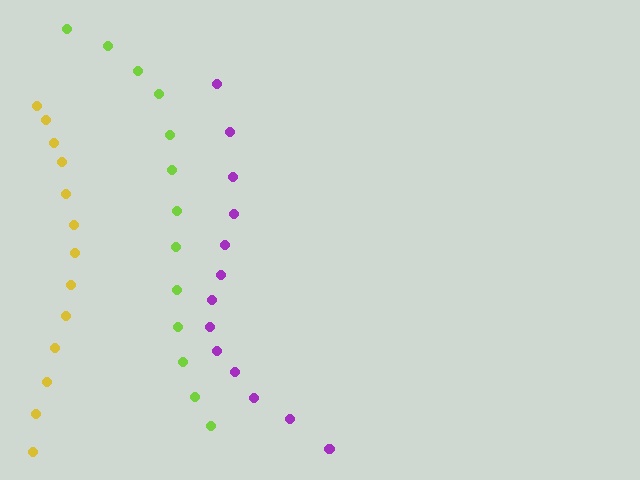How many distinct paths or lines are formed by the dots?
There are 3 distinct paths.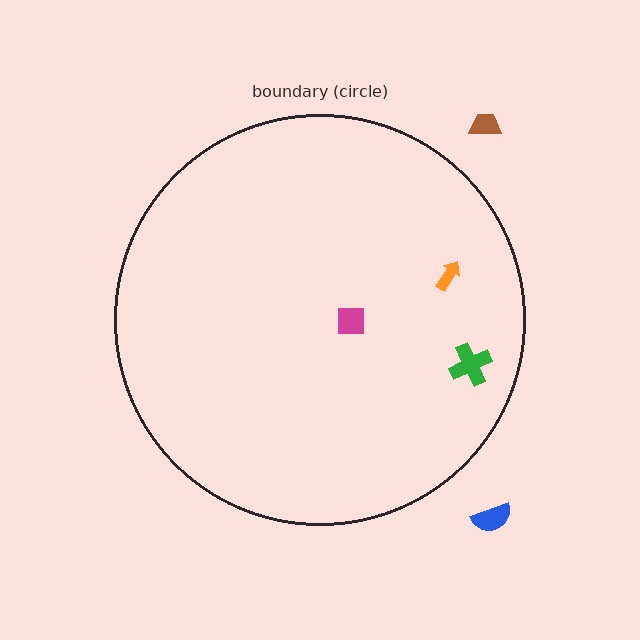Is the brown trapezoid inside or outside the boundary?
Outside.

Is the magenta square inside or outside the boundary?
Inside.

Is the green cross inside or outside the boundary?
Inside.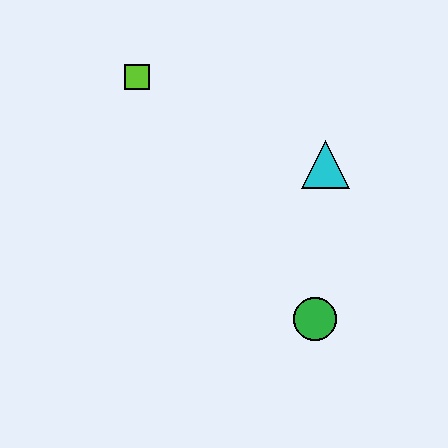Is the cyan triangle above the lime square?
No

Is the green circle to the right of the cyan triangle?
No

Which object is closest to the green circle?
The cyan triangle is closest to the green circle.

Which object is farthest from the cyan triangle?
The lime square is farthest from the cyan triangle.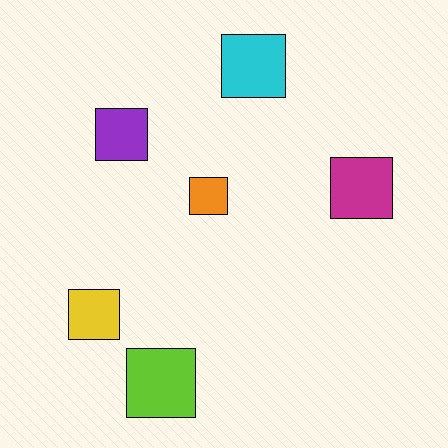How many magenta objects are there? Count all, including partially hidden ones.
There is 1 magenta object.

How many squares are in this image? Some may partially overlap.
There are 6 squares.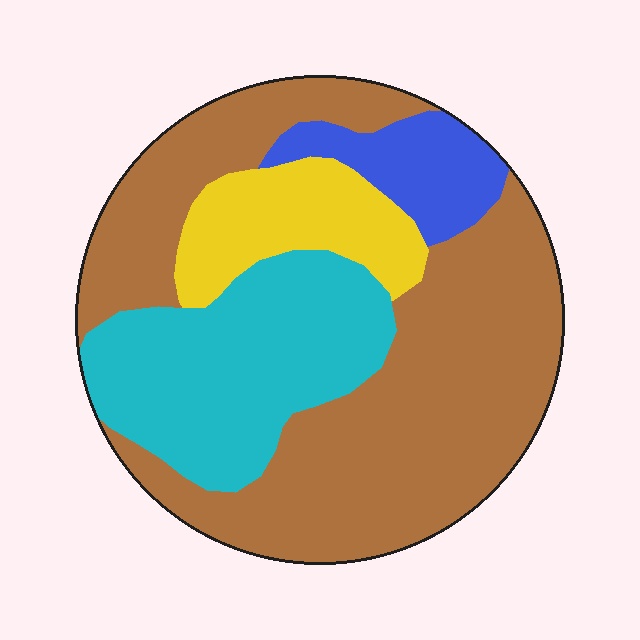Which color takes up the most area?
Brown, at roughly 55%.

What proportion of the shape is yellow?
Yellow covers roughly 10% of the shape.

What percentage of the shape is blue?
Blue covers roughly 10% of the shape.